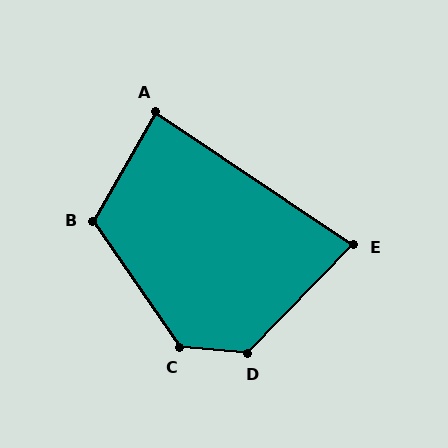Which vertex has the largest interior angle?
D, at approximately 130 degrees.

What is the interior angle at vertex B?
Approximately 116 degrees (obtuse).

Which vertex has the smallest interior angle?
E, at approximately 80 degrees.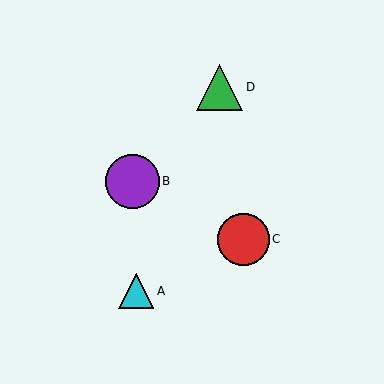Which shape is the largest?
The purple circle (labeled B) is the largest.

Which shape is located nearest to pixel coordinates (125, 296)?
The cyan triangle (labeled A) at (136, 291) is nearest to that location.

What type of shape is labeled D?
Shape D is a green triangle.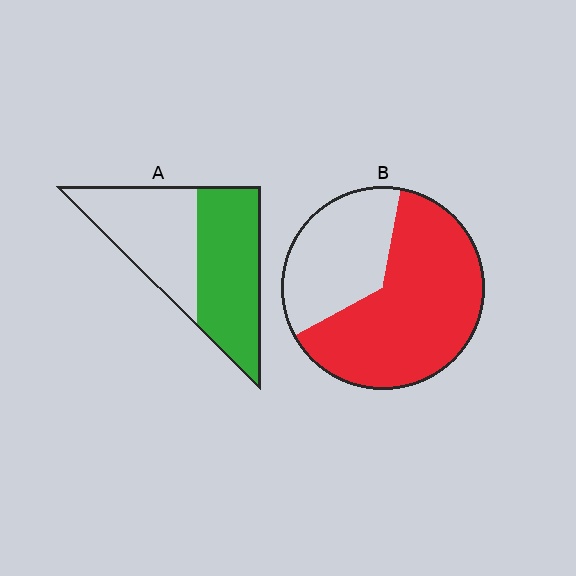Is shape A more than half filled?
Roughly half.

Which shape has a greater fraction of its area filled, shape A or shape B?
Shape B.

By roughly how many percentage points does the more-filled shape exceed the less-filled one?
By roughly 10 percentage points (B over A).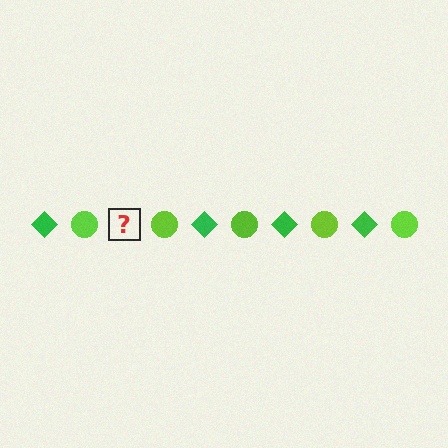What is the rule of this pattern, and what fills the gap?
The rule is that the pattern alternates between green diamond and lime circle. The gap should be filled with a green diamond.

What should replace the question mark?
The question mark should be replaced with a green diamond.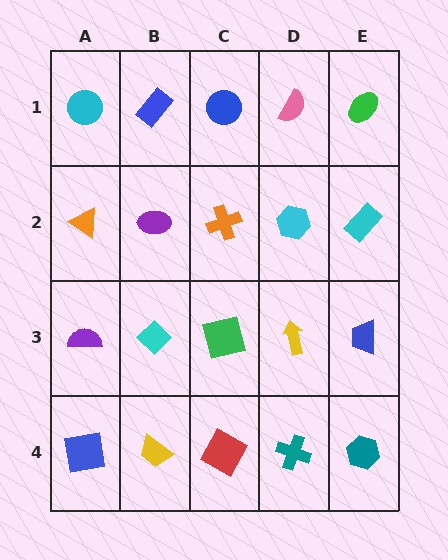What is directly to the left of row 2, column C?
A purple ellipse.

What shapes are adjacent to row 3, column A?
An orange triangle (row 2, column A), a blue square (row 4, column A), a cyan diamond (row 3, column B).